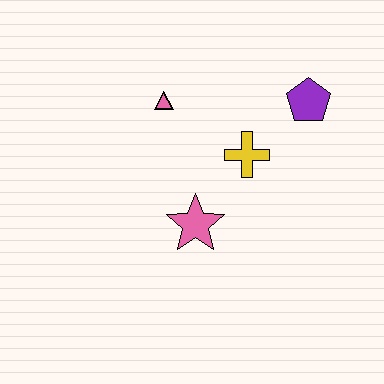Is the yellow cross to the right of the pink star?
Yes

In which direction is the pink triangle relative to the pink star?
The pink triangle is above the pink star.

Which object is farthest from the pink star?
The purple pentagon is farthest from the pink star.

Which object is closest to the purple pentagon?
The yellow cross is closest to the purple pentagon.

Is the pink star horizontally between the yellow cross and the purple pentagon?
No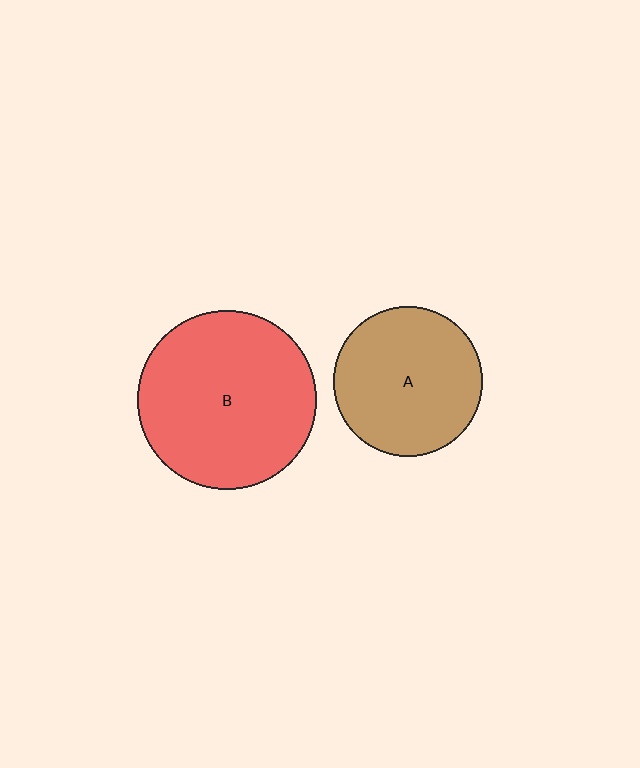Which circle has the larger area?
Circle B (red).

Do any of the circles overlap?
No, none of the circles overlap.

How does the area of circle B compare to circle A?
Approximately 1.4 times.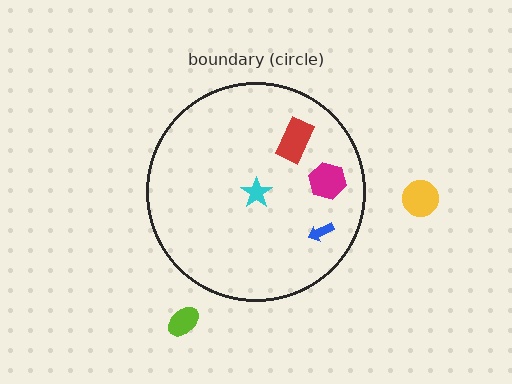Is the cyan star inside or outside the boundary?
Inside.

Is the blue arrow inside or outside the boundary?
Inside.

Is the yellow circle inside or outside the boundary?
Outside.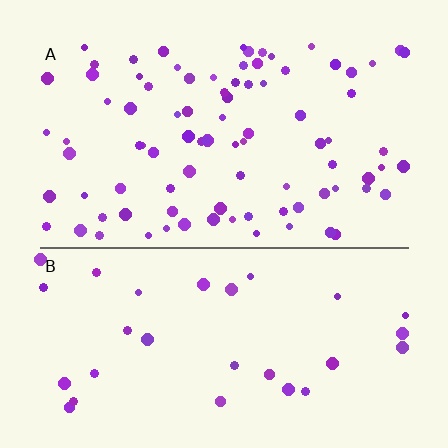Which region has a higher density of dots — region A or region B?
A (the top).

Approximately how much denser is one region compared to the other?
Approximately 2.9× — region A over region B.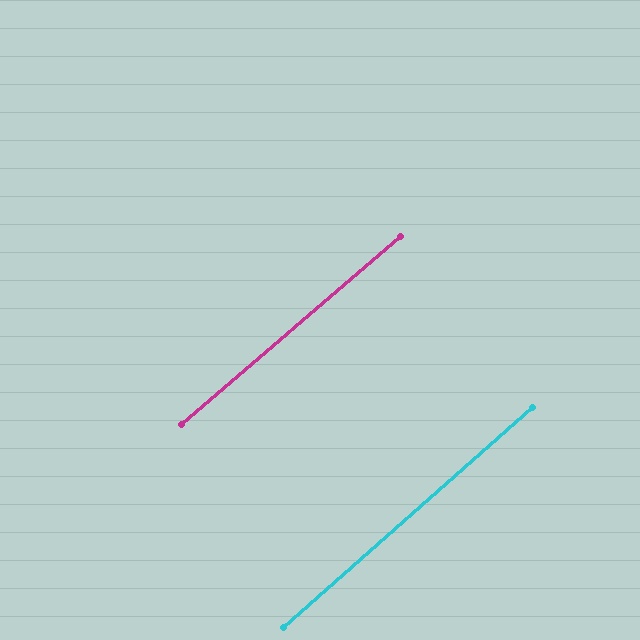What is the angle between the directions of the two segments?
Approximately 1 degree.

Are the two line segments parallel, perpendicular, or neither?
Parallel — their directions differ by only 0.9°.